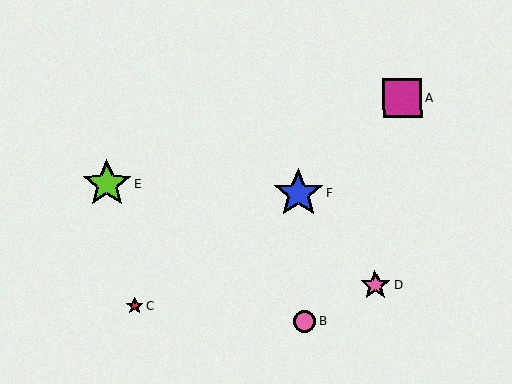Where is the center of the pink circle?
The center of the pink circle is at (304, 321).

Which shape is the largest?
The blue star (labeled F) is the largest.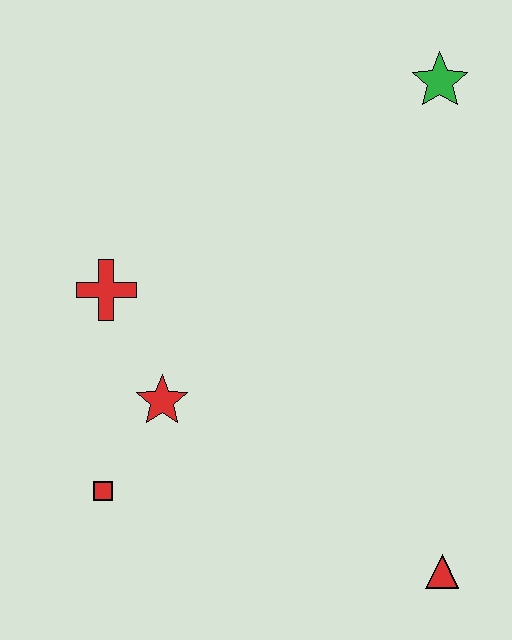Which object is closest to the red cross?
The red star is closest to the red cross.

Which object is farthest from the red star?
The green star is farthest from the red star.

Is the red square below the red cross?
Yes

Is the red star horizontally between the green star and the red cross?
Yes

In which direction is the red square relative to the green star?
The red square is below the green star.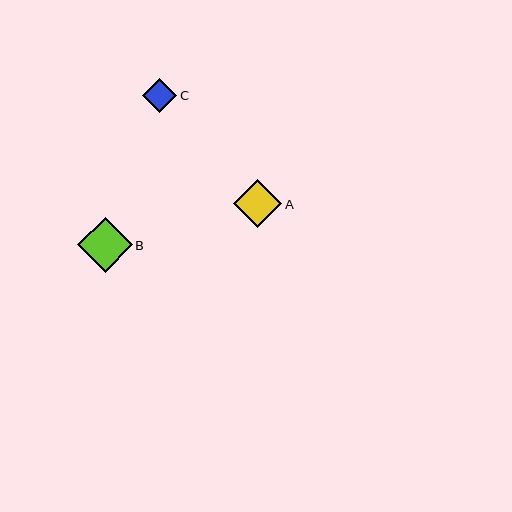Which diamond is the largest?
Diamond B is the largest with a size of approximately 55 pixels.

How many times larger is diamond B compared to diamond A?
Diamond B is approximately 1.1 times the size of diamond A.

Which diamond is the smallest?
Diamond C is the smallest with a size of approximately 34 pixels.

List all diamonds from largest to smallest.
From largest to smallest: B, A, C.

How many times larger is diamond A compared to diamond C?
Diamond A is approximately 1.4 times the size of diamond C.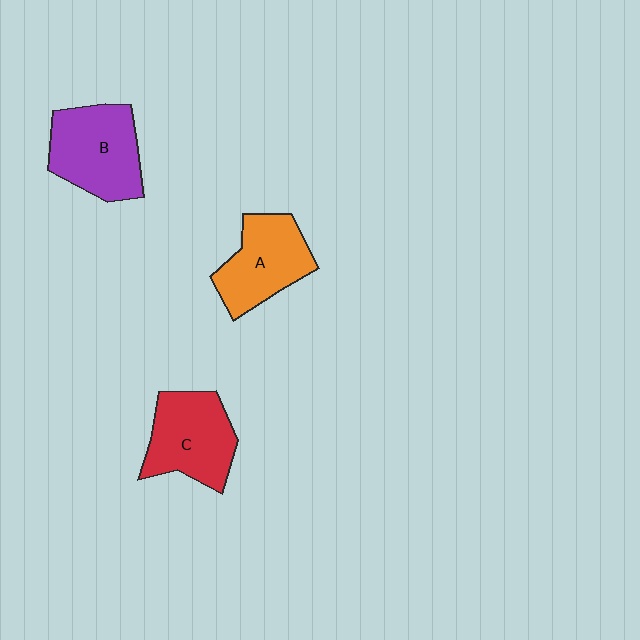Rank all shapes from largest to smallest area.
From largest to smallest: B (purple), C (red), A (orange).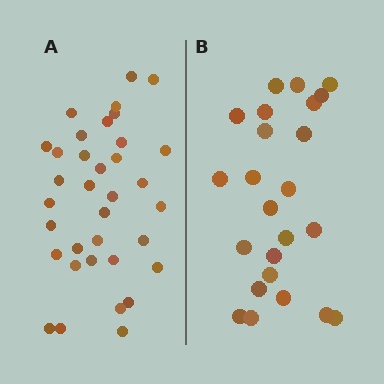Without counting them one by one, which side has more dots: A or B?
Region A (the left region) has more dots.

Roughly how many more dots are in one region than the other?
Region A has roughly 12 or so more dots than region B.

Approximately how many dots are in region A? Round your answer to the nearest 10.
About 40 dots. (The exact count is 35, which rounds to 40.)